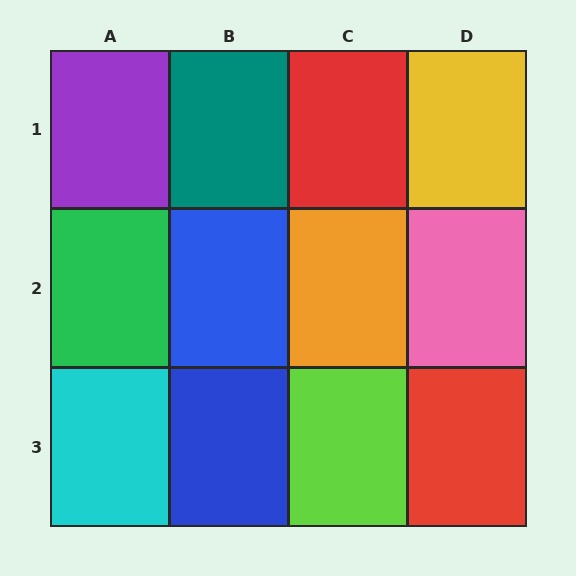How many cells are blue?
2 cells are blue.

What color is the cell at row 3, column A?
Cyan.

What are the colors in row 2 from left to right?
Green, blue, orange, pink.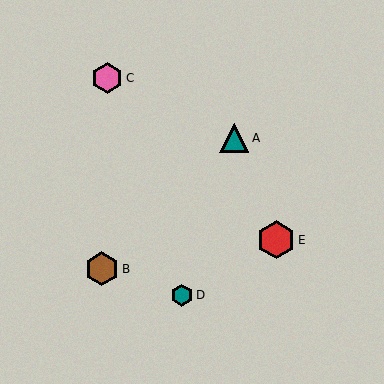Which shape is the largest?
The red hexagon (labeled E) is the largest.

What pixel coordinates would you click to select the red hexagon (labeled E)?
Click at (276, 240) to select the red hexagon E.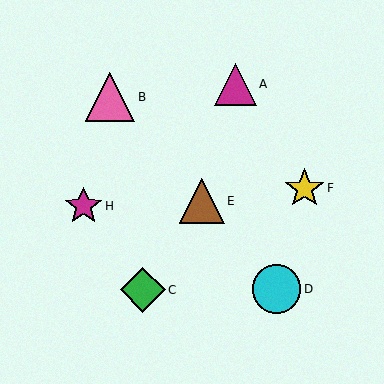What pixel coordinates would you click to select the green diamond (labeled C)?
Click at (143, 290) to select the green diamond C.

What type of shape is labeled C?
Shape C is a green diamond.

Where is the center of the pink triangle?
The center of the pink triangle is at (110, 97).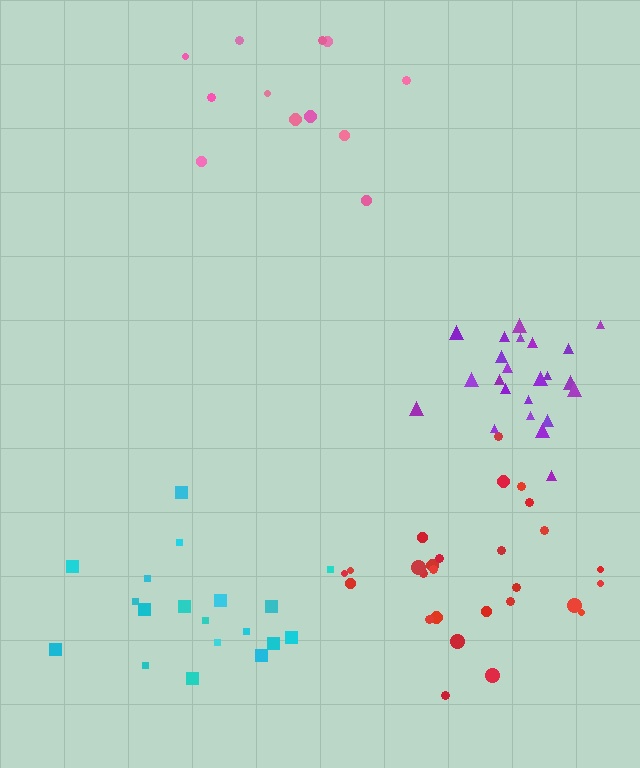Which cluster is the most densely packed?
Purple.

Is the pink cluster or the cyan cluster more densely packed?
Cyan.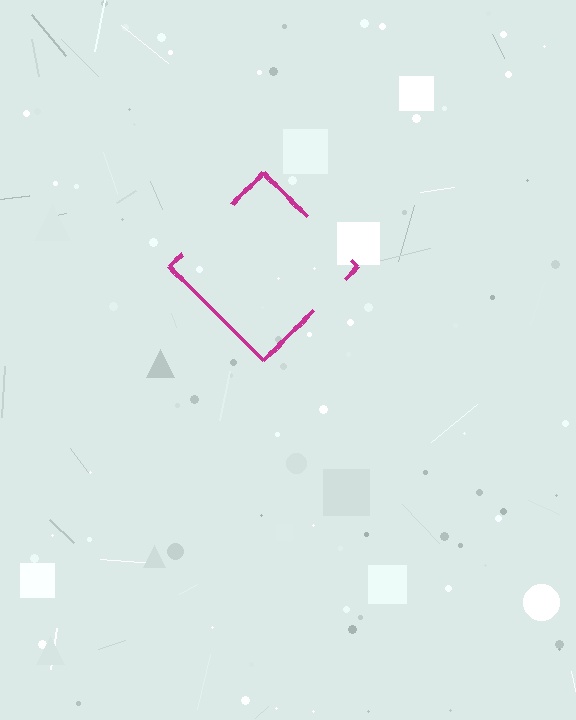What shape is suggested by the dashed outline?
The dashed outline suggests a diamond.